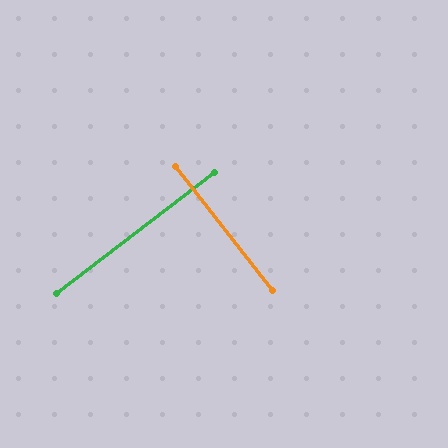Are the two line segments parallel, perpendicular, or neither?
Perpendicular — they meet at approximately 89°.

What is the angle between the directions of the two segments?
Approximately 89 degrees.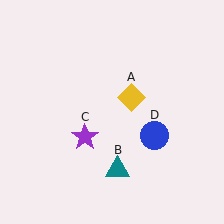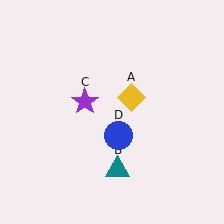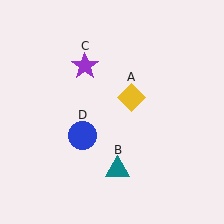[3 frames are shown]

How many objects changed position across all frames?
2 objects changed position: purple star (object C), blue circle (object D).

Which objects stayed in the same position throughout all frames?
Yellow diamond (object A) and teal triangle (object B) remained stationary.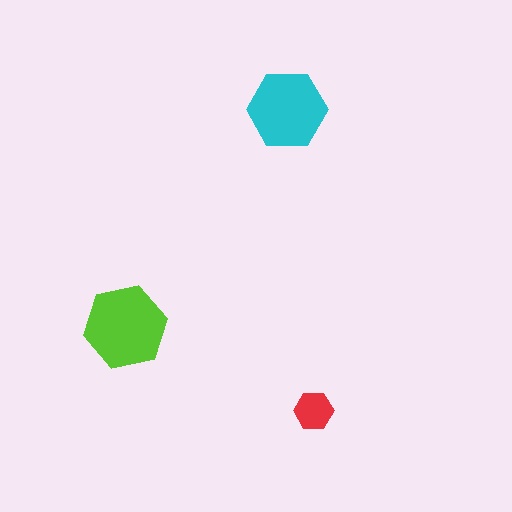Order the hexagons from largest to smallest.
the lime one, the cyan one, the red one.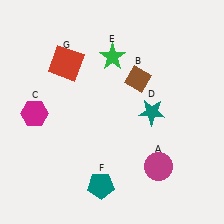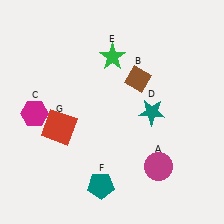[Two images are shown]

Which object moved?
The red square (G) moved down.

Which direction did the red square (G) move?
The red square (G) moved down.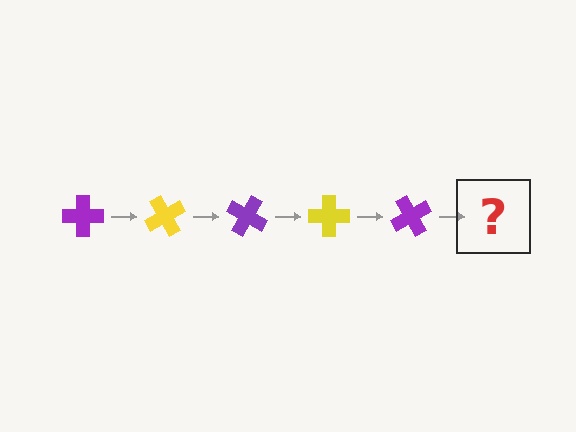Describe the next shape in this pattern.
It should be a yellow cross, rotated 300 degrees from the start.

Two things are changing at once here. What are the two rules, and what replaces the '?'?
The two rules are that it rotates 60 degrees each step and the color cycles through purple and yellow. The '?' should be a yellow cross, rotated 300 degrees from the start.